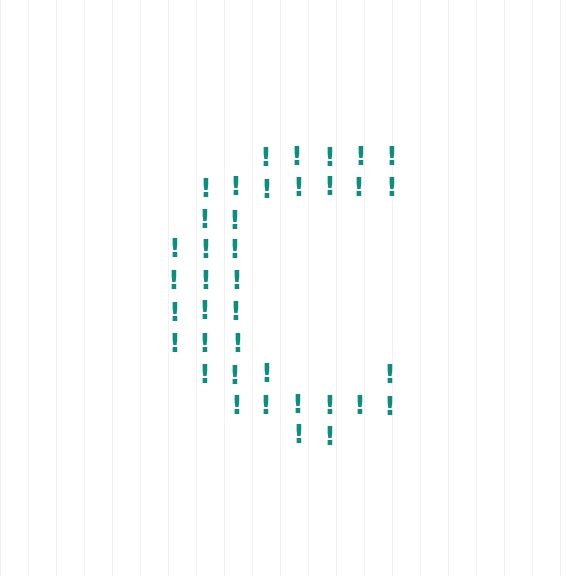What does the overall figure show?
The overall figure shows the letter C.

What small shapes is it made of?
It is made of small exclamation marks.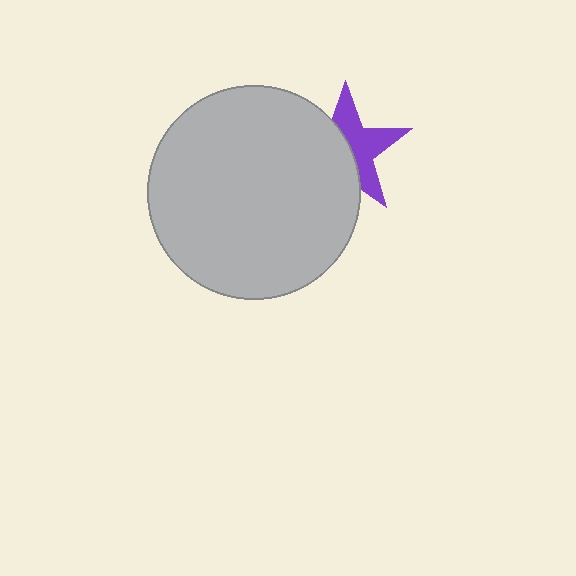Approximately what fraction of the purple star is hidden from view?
Roughly 51% of the purple star is hidden behind the light gray circle.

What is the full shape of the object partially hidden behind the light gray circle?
The partially hidden object is a purple star.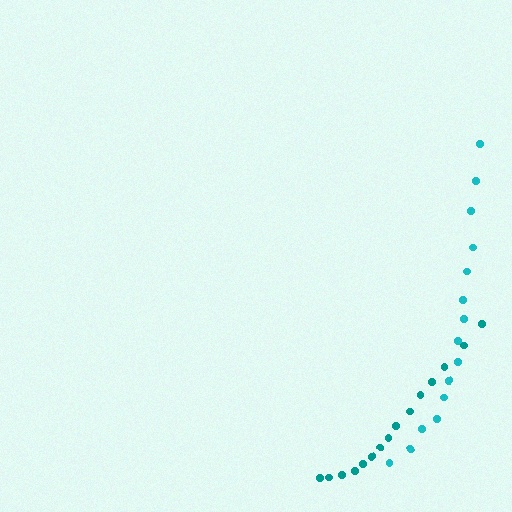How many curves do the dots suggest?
There are 2 distinct paths.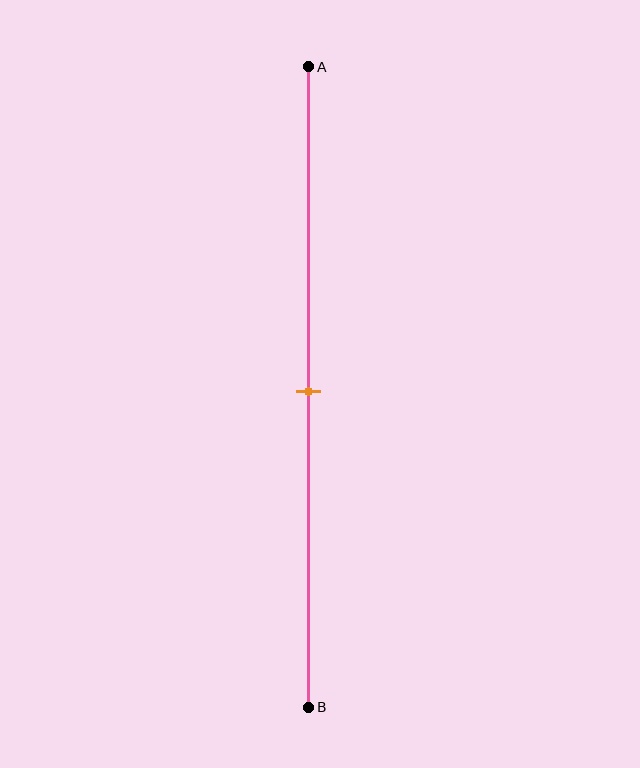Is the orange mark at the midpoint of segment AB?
Yes, the mark is approximately at the midpoint.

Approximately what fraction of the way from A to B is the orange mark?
The orange mark is approximately 50% of the way from A to B.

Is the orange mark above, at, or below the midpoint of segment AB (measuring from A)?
The orange mark is approximately at the midpoint of segment AB.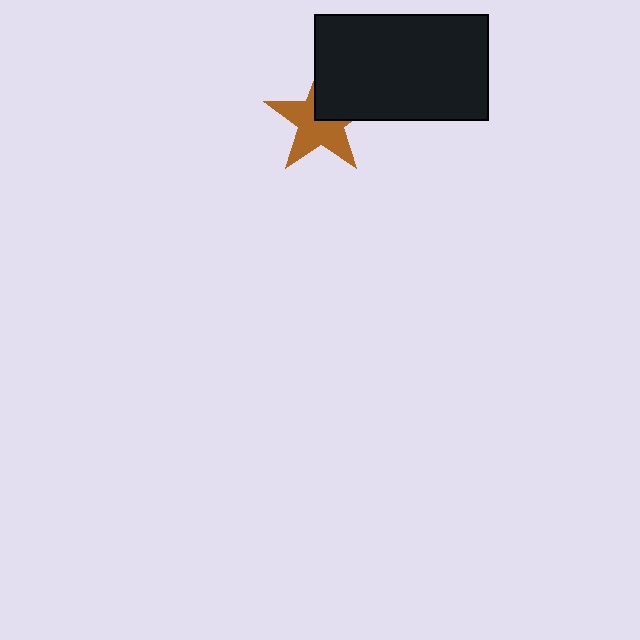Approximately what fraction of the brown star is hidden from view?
Roughly 37% of the brown star is hidden behind the black rectangle.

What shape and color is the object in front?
The object in front is a black rectangle.